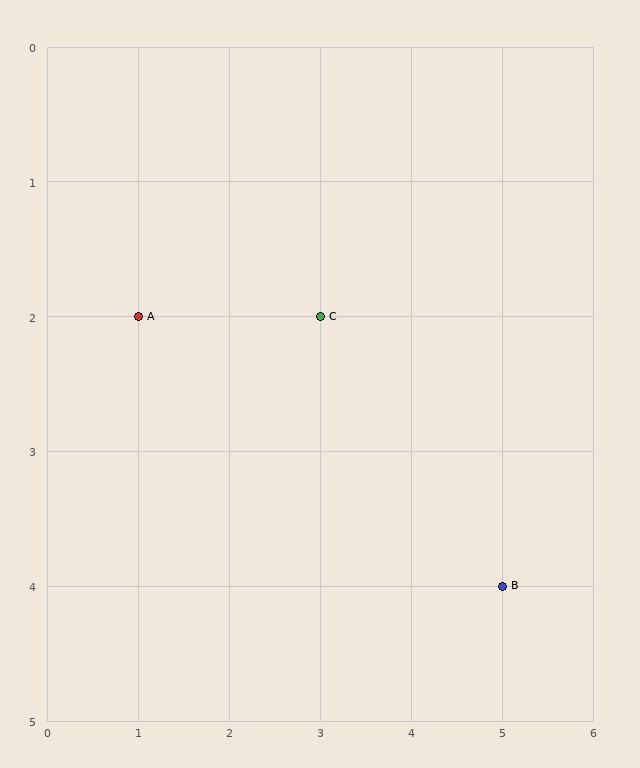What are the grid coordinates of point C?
Point C is at grid coordinates (3, 2).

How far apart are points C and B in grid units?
Points C and B are 2 columns and 2 rows apart (about 2.8 grid units diagonally).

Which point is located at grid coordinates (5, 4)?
Point B is at (5, 4).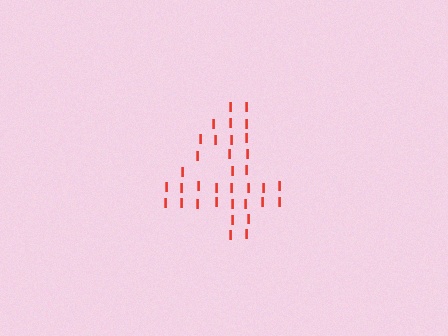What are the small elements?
The small elements are letter I's.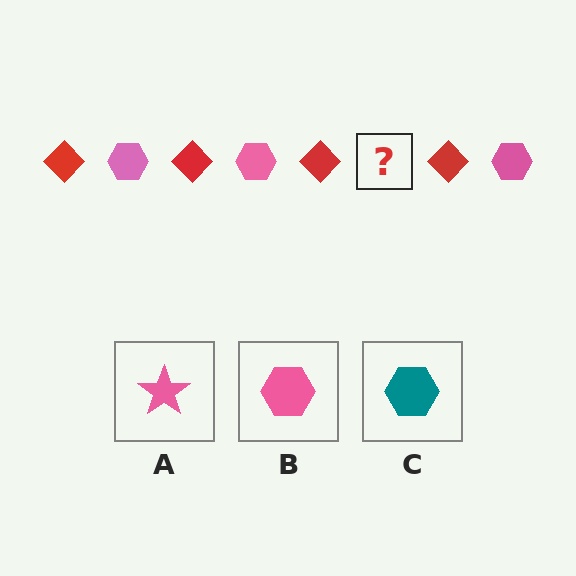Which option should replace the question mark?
Option B.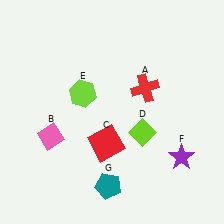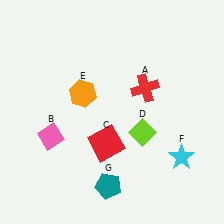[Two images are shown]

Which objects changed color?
E changed from lime to orange. F changed from purple to cyan.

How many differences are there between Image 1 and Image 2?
There are 2 differences between the two images.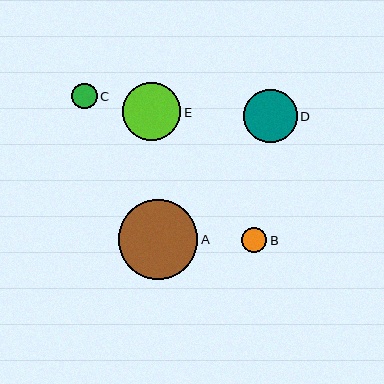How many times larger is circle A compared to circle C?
Circle A is approximately 3.2 times the size of circle C.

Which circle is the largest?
Circle A is the largest with a size of approximately 79 pixels.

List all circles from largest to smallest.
From largest to smallest: A, E, D, C, B.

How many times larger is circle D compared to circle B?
Circle D is approximately 2.1 times the size of circle B.